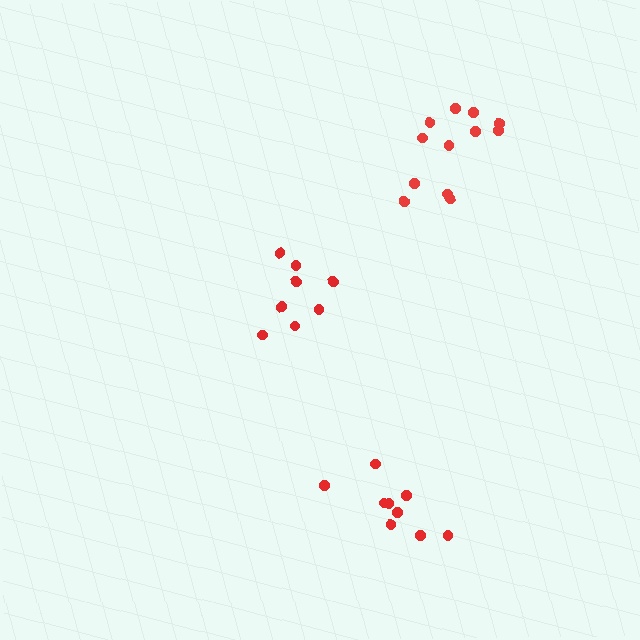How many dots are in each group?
Group 1: 12 dots, Group 2: 9 dots, Group 3: 8 dots (29 total).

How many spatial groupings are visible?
There are 3 spatial groupings.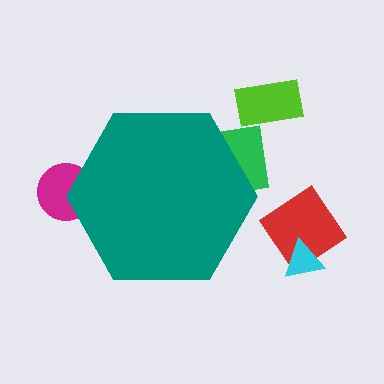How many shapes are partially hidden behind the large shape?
2 shapes are partially hidden.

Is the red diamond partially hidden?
No, the red diamond is fully visible.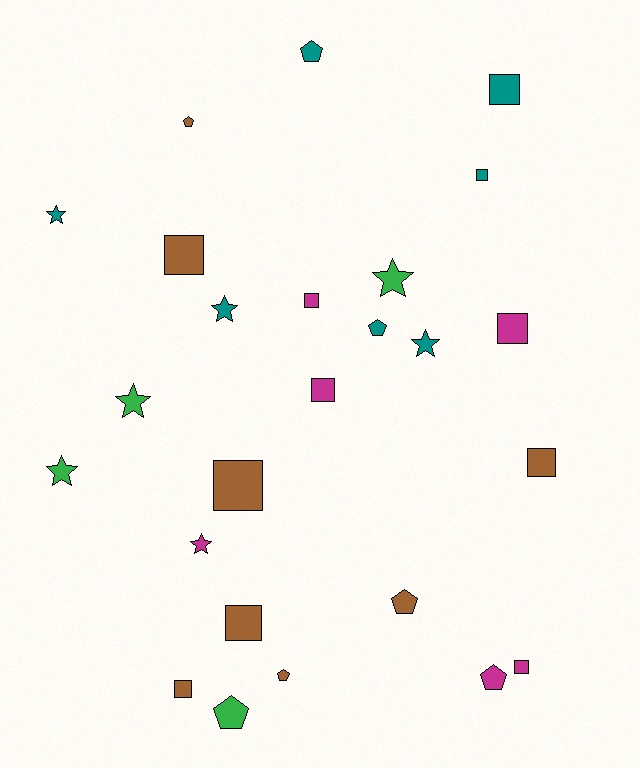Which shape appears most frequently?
Square, with 11 objects.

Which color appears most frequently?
Brown, with 8 objects.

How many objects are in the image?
There are 25 objects.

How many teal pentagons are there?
There are 2 teal pentagons.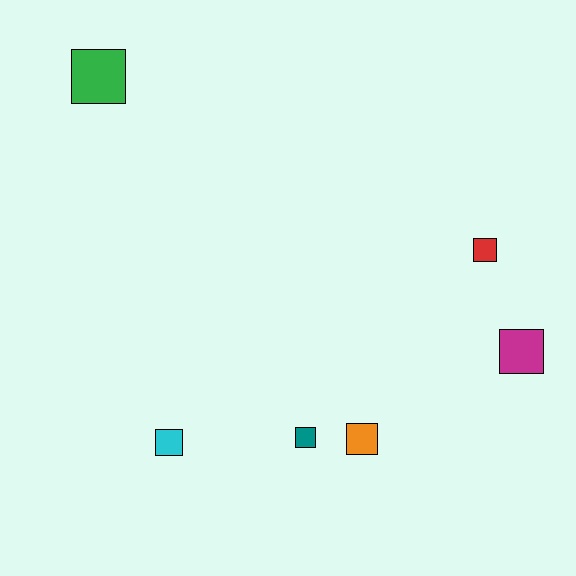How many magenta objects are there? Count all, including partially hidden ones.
There is 1 magenta object.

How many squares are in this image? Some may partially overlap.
There are 6 squares.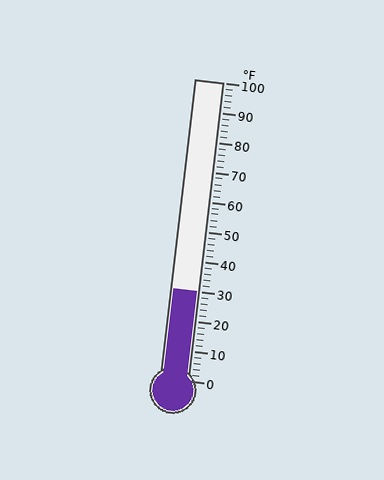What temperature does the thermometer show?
The thermometer shows approximately 30°F.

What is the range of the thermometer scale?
The thermometer scale ranges from 0°F to 100°F.